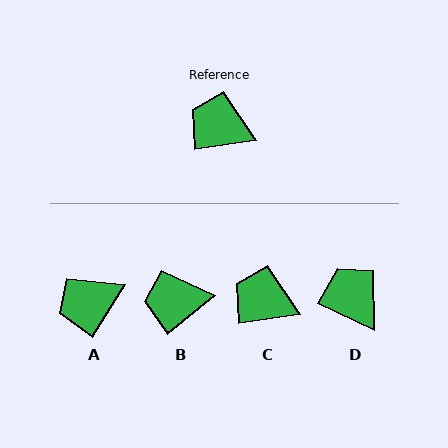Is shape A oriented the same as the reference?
No, it is off by about 50 degrees.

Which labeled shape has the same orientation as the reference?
C.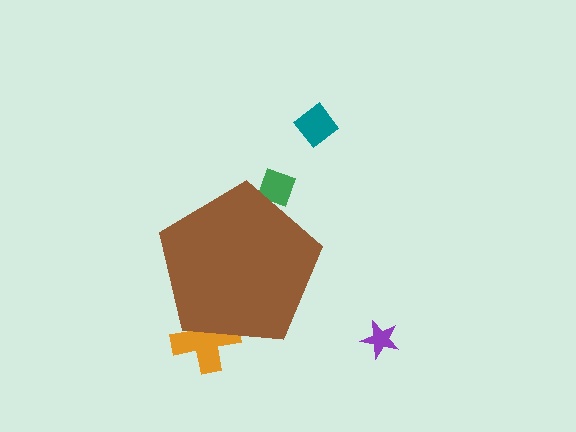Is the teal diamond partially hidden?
No, the teal diamond is fully visible.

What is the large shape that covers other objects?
A brown pentagon.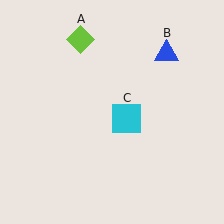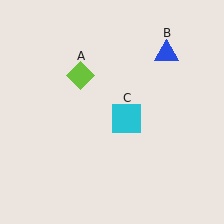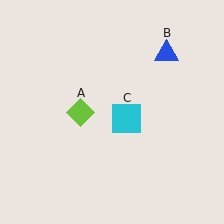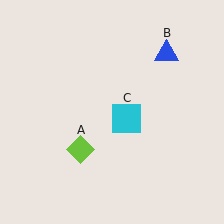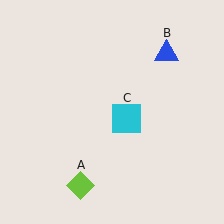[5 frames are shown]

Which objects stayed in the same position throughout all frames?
Blue triangle (object B) and cyan square (object C) remained stationary.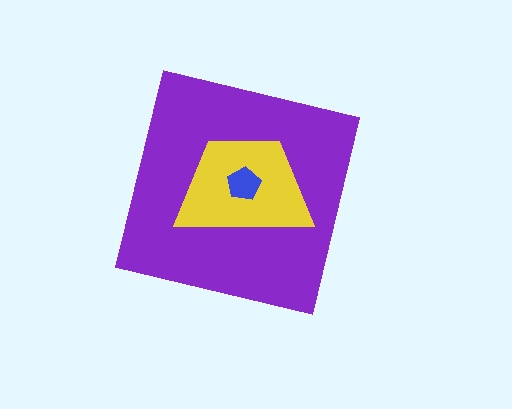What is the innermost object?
The blue pentagon.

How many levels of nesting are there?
3.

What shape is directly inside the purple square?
The yellow trapezoid.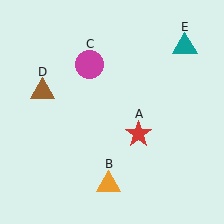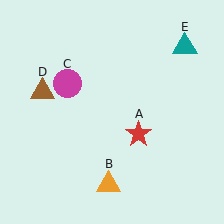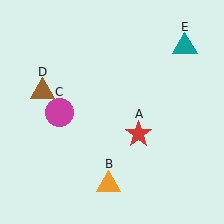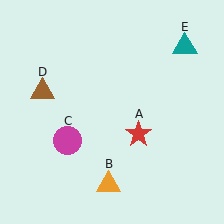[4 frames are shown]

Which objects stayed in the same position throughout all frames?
Red star (object A) and orange triangle (object B) and brown triangle (object D) and teal triangle (object E) remained stationary.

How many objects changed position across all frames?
1 object changed position: magenta circle (object C).